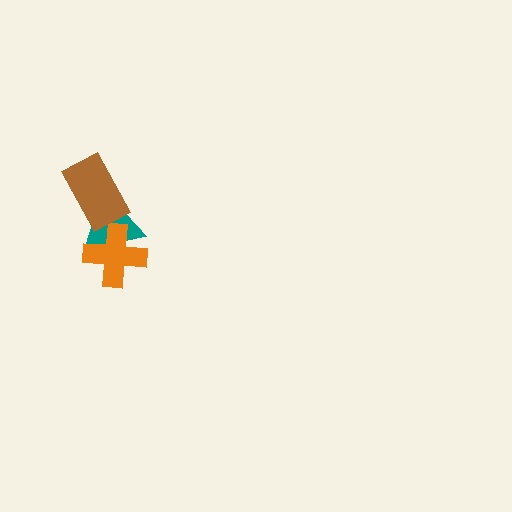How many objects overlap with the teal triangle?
2 objects overlap with the teal triangle.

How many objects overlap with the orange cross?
1 object overlaps with the orange cross.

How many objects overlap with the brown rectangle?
1 object overlaps with the brown rectangle.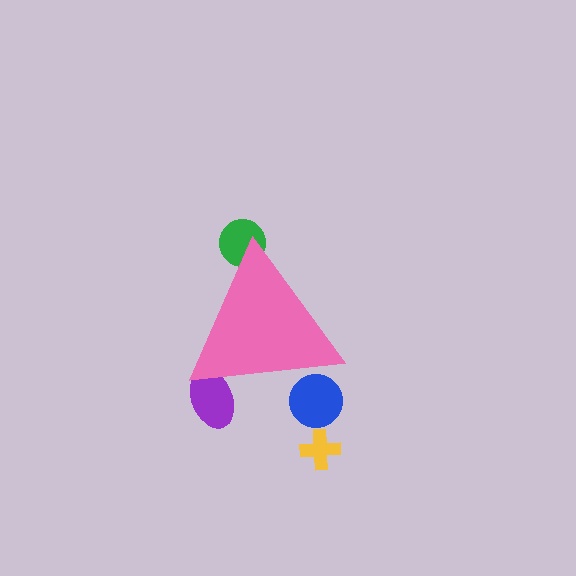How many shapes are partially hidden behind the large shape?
3 shapes are partially hidden.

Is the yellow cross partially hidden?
No, the yellow cross is fully visible.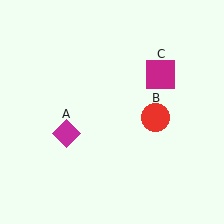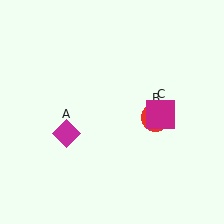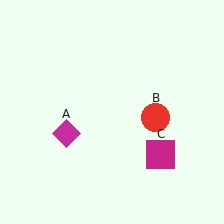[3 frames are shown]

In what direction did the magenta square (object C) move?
The magenta square (object C) moved down.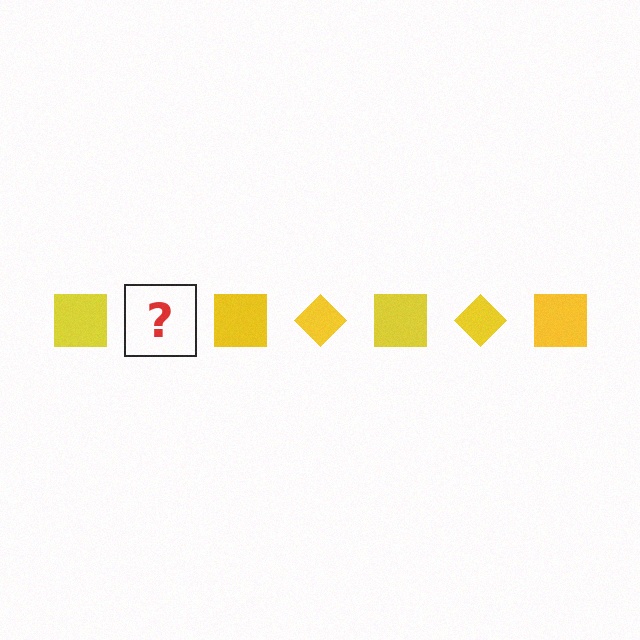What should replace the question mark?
The question mark should be replaced with a yellow diamond.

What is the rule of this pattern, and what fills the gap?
The rule is that the pattern cycles through square, diamond shapes in yellow. The gap should be filled with a yellow diamond.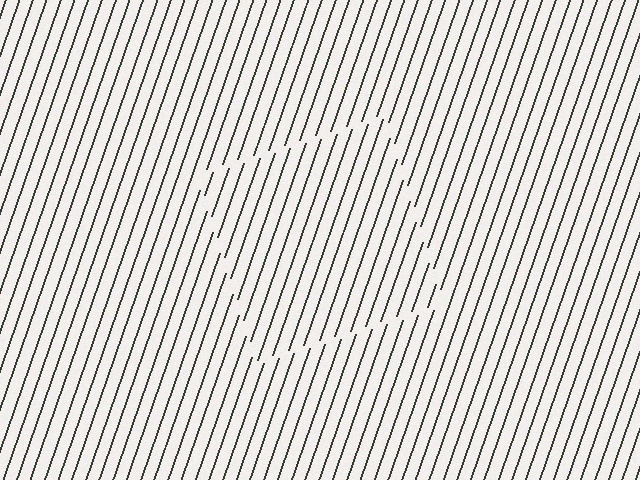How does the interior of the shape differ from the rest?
The interior of the shape contains the same grating, shifted by half a period — the contour is defined by the phase discontinuity where line-ends from the inner and outer gratings abut.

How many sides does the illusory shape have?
4 sides — the line-ends trace a square.